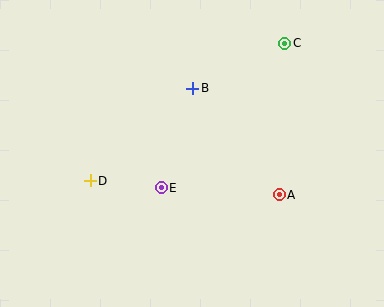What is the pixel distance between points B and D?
The distance between B and D is 138 pixels.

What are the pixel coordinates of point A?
Point A is at (279, 195).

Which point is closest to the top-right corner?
Point C is closest to the top-right corner.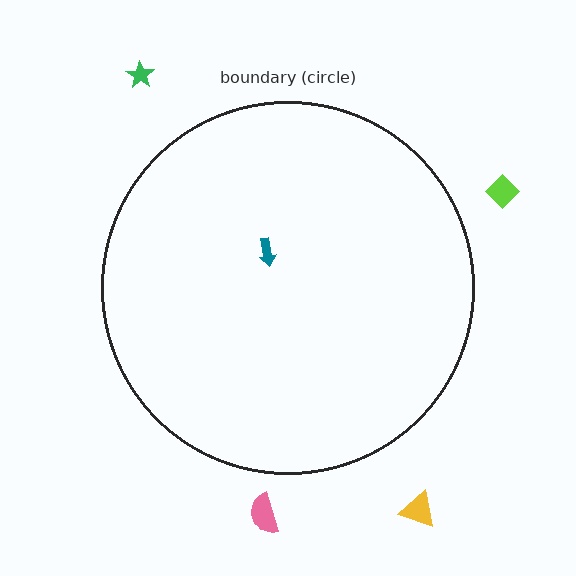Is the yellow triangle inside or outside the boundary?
Outside.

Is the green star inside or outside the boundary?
Outside.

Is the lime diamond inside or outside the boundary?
Outside.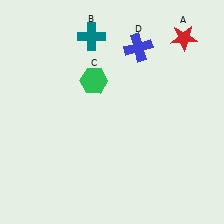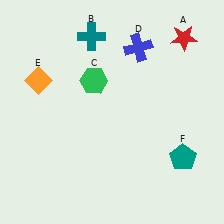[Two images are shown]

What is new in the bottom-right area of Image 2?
A teal pentagon (F) was added in the bottom-right area of Image 2.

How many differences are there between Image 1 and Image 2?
There are 2 differences between the two images.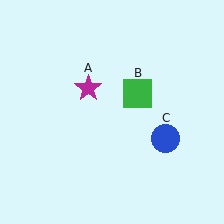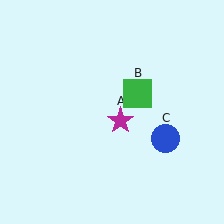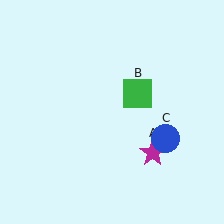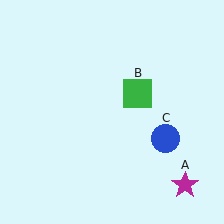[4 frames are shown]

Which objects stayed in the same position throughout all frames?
Green square (object B) and blue circle (object C) remained stationary.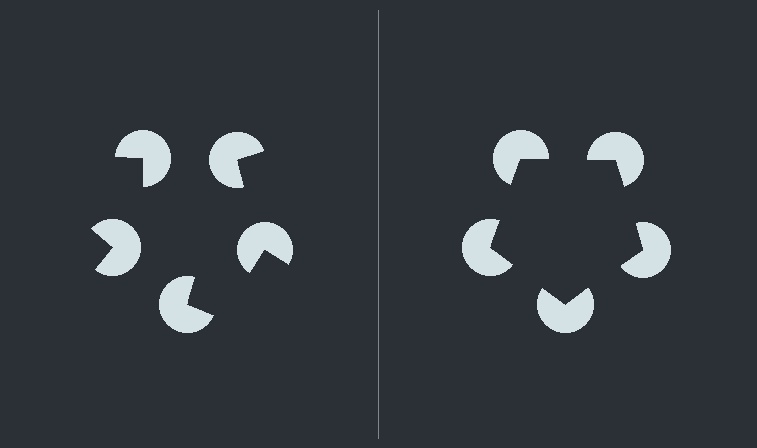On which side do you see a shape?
An illusory pentagon appears on the right side. On the left side the wedge cuts are rotated, so no coherent shape forms.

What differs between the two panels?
The pac-man discs are positioned identically on both sides; only the wedge orientations differ. On the right they align to a pentagon; on the left they are misaligned.